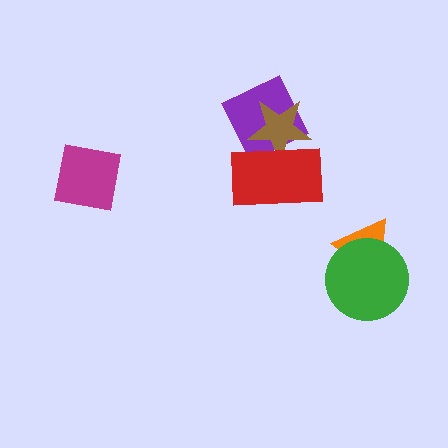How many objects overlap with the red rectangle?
2 objects overlap with the red rectangle.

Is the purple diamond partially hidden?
Yes, it is partially covered by another shape.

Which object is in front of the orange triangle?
The green circle is in front of the orange triangle.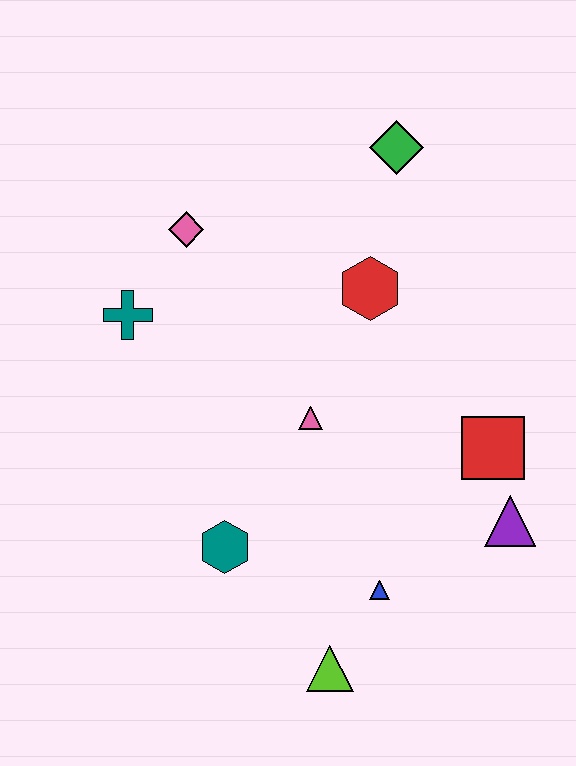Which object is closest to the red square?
The purple triangle is closest to the red square.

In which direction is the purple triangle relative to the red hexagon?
The purple triangle is below the red hexagon.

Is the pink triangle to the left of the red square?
Yes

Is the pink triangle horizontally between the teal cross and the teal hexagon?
No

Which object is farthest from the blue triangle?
The green diamond is farthest from the blue triangle.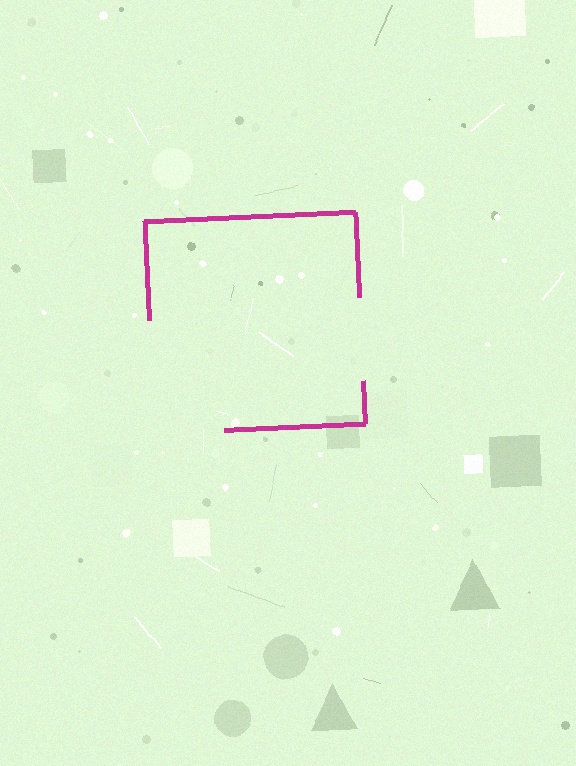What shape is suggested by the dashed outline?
The dashed outline suggests a square.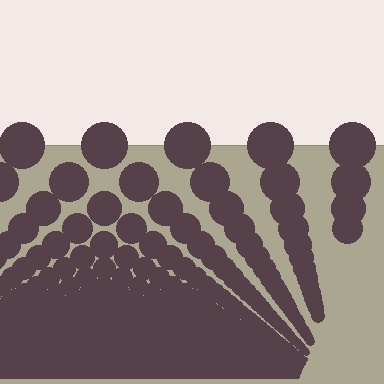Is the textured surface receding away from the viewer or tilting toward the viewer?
The surface appears to tilt toward the viewer. Texture elements get larger and sparser toward the top.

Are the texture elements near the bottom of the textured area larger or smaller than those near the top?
Smaller. The gradient is inverted — elements near the bottom are smaller and denser.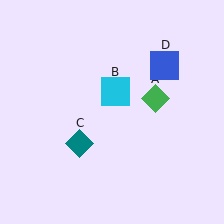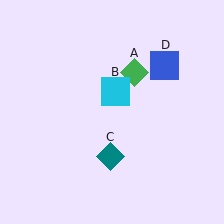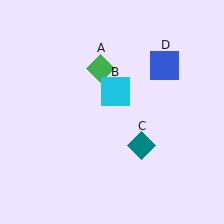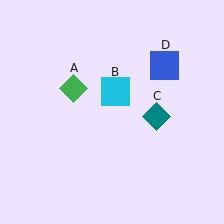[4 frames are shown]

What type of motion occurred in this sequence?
The green diamond (object A), teal diamond (object C) rotated counterclockwise around the center of the scene.